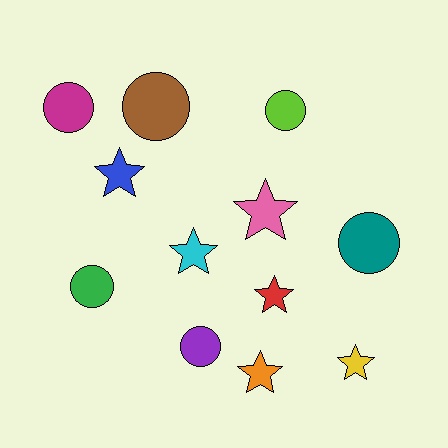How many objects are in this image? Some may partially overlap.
There are 12 objects.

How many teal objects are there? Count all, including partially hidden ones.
There is 1 teal object.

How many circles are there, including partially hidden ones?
There are 6 circles.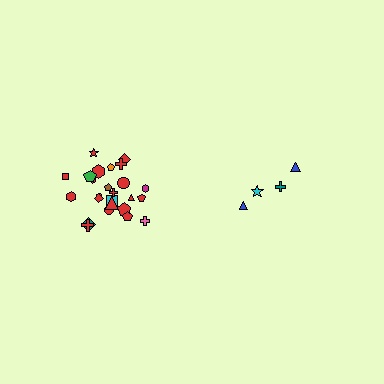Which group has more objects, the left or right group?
The left group.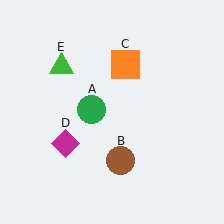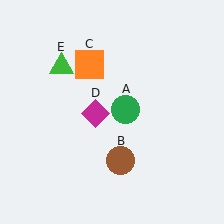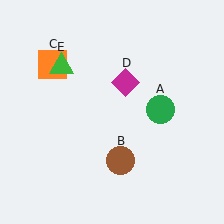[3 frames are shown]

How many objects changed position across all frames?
3 objects changed position: green circle (object A), orange square (object C), magenta diamond (object D).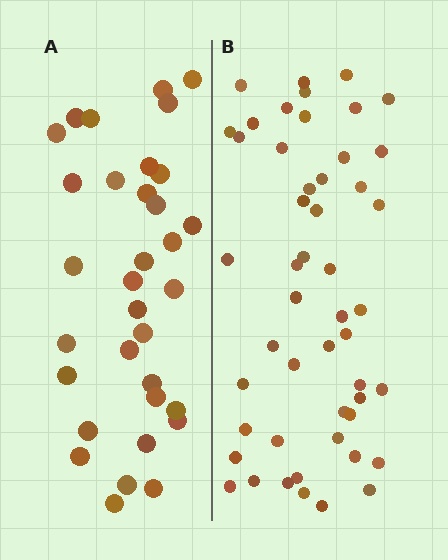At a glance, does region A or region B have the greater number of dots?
Region B (the right region) has more dots.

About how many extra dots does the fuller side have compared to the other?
Region B has approximately 15 more dots than region A.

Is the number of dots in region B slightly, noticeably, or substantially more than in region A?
Region B has substantially more. The ratio is roughly 1.5 to 1.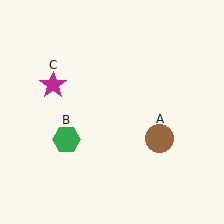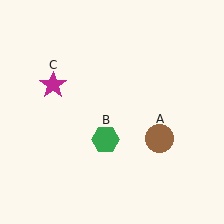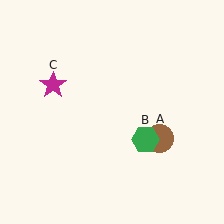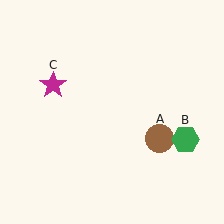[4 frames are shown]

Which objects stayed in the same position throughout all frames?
Brown circle (object A) and magenta star (object C) remained stationary.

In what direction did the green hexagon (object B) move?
The green hexagon (object B) moved right.